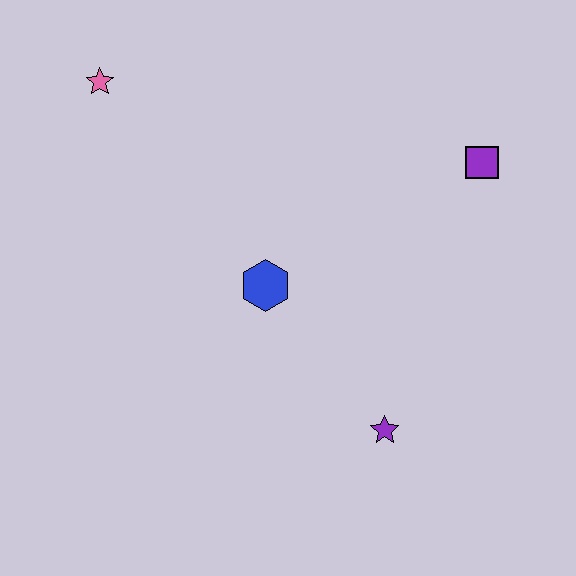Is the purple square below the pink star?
Yes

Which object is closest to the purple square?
The blue hexagon is closest to the purple square.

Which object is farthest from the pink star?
The purple star is farthest from the pink star.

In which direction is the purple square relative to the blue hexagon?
The purple square is to the right of the blue hexagon.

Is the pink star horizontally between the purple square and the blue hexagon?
No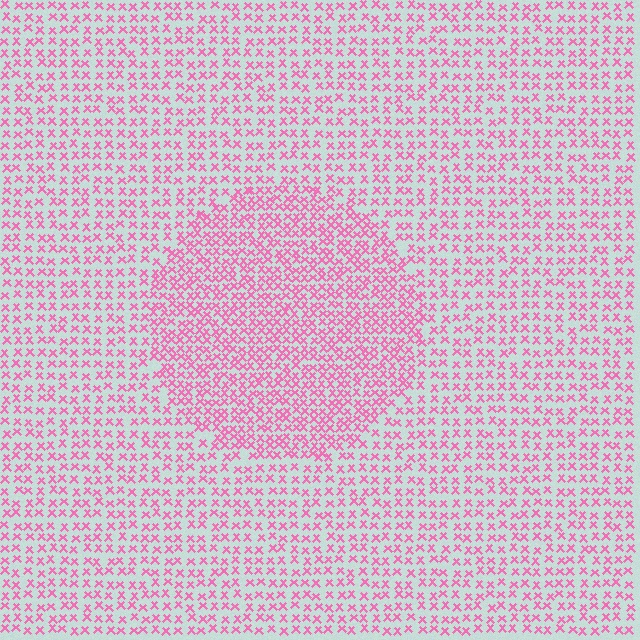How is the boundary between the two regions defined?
The boundary is defined by a change in element density (approximately 1.7x ratio). All elements are the same color, size, and shape.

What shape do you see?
I see a circle.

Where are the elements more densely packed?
The elements are more densely packed inside the circle boundary.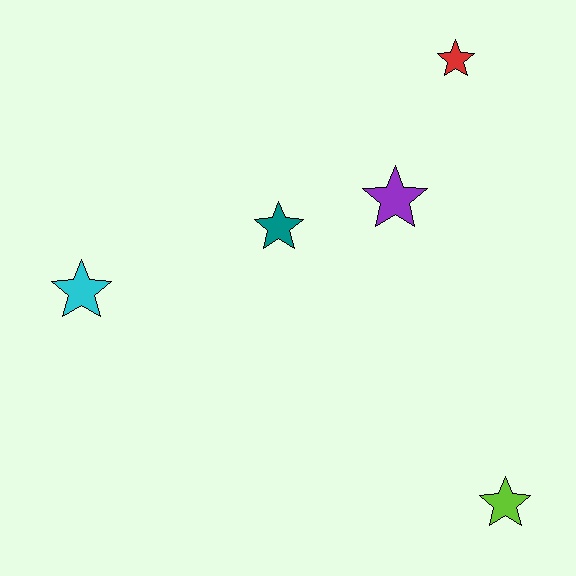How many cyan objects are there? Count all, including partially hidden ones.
There is 1 cyan object.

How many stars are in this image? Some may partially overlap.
There are 5 stars.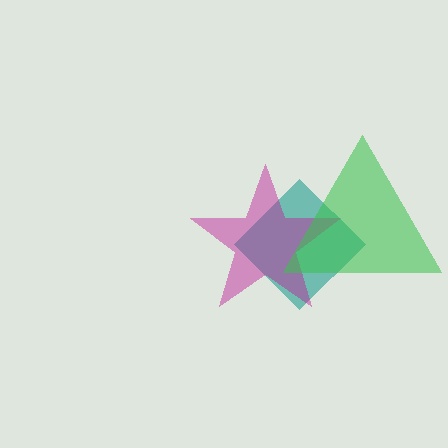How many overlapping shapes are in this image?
There are 3 overlapping shapes in the image.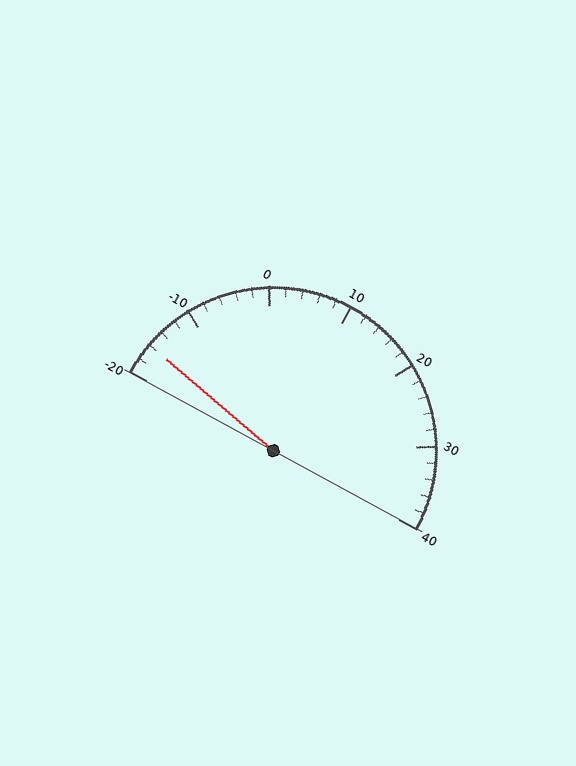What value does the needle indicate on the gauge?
The needle indicates approximately -16.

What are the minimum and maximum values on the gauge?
The gauge ranges from -20 to 40.